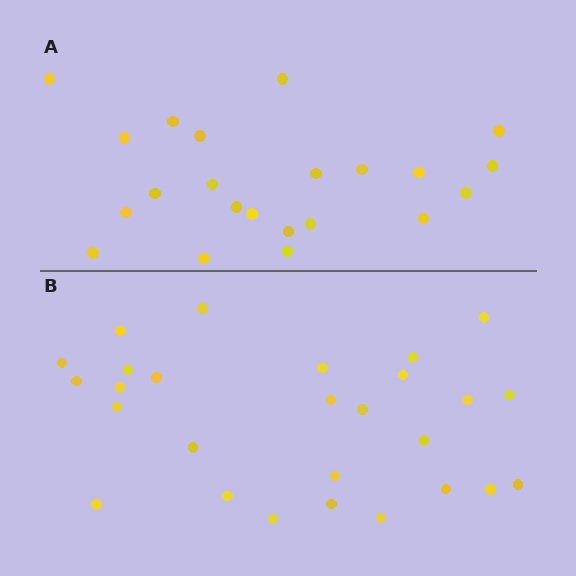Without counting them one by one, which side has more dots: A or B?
Region B (the bottom region) has more dots.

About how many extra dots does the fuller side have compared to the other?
Region B has about 5 more dots than region A.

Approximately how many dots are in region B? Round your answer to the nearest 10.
About 30 dots. (The exact count is 27, which rounds to 30.)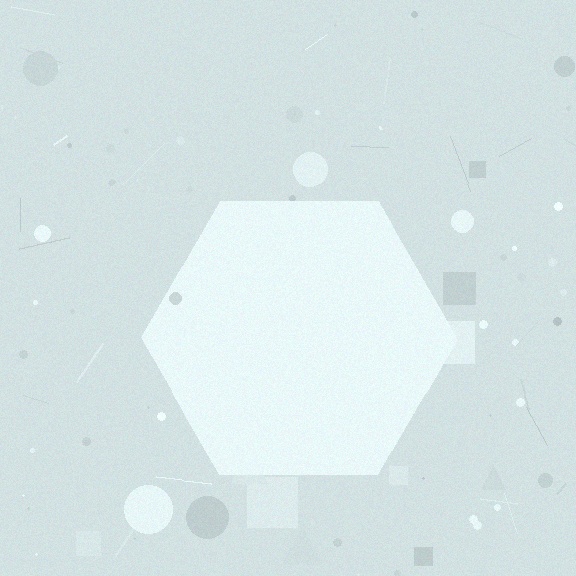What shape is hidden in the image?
A hexagon is hidden in the image.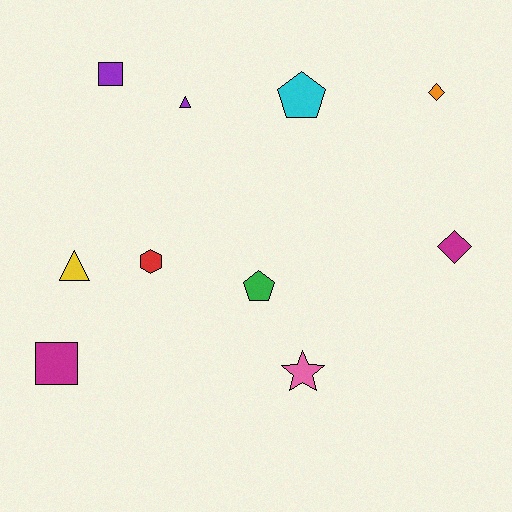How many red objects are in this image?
There is 1 red object.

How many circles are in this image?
There are no circles.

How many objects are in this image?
There are 10 objects.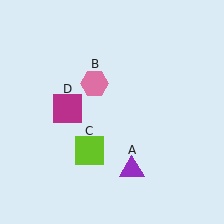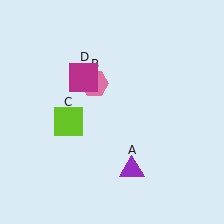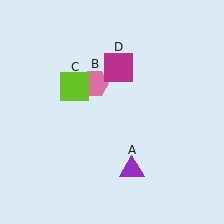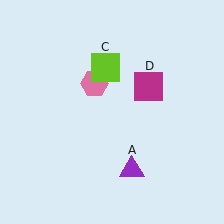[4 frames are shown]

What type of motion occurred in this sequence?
The lime square (object C), magenta square (object D) rotated clockwise around the center of the scene.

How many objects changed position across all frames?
2 objects changed position: lime square (object C), magenta square (object D).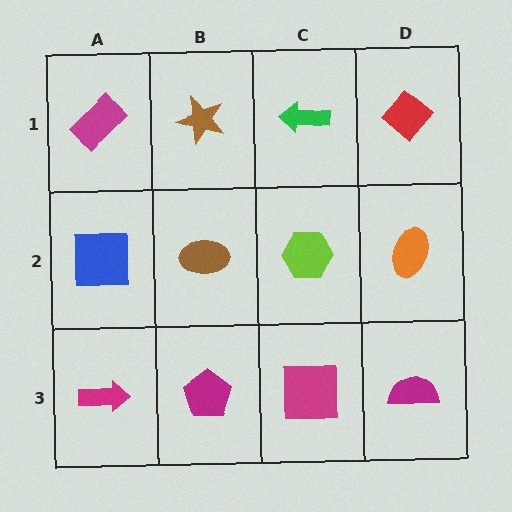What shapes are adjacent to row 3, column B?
A brown ellipse (row 2, column B), a magenta arrow (row 3, column A), a magenta square (row 3, column C).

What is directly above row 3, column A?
A blue square.